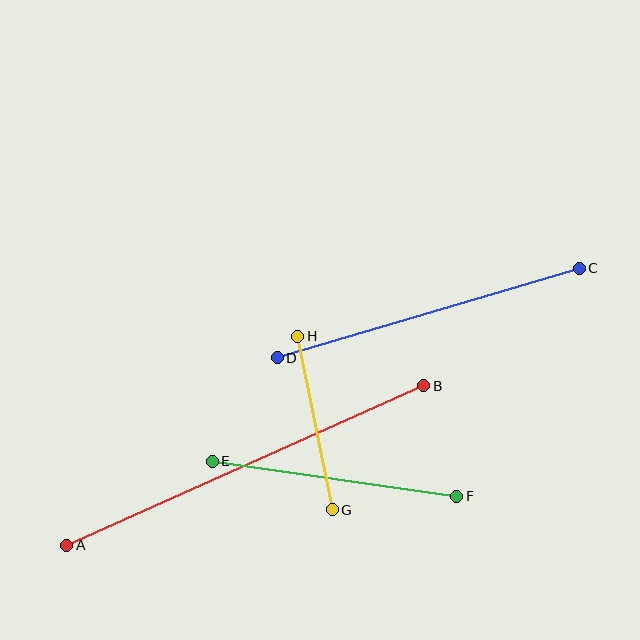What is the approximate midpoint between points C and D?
The midpoint is at approximately (428, 313) pixels.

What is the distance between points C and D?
The distance is approximately 315 pixels.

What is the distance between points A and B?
The distance is approximately 391 pixels.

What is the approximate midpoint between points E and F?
The midpoint is at approximately (334, 479) pixels.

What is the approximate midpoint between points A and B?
The midpoint is at approximately (245, 465) pixels.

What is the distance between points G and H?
The distance is approximately 177 pixels.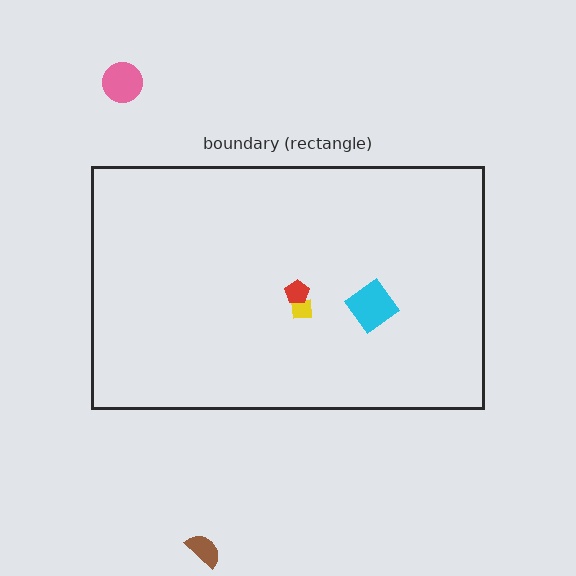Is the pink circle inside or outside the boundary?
Outside.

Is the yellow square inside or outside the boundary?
Inside.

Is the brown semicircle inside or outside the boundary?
Outside.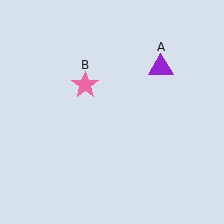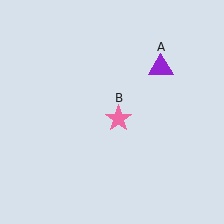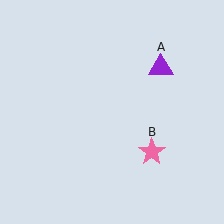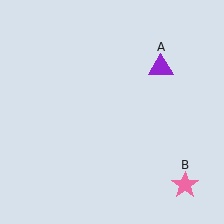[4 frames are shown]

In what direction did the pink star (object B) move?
The pink star (object B) moved down and to the right.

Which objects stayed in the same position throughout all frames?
Purple triangle (object A) remained stationary.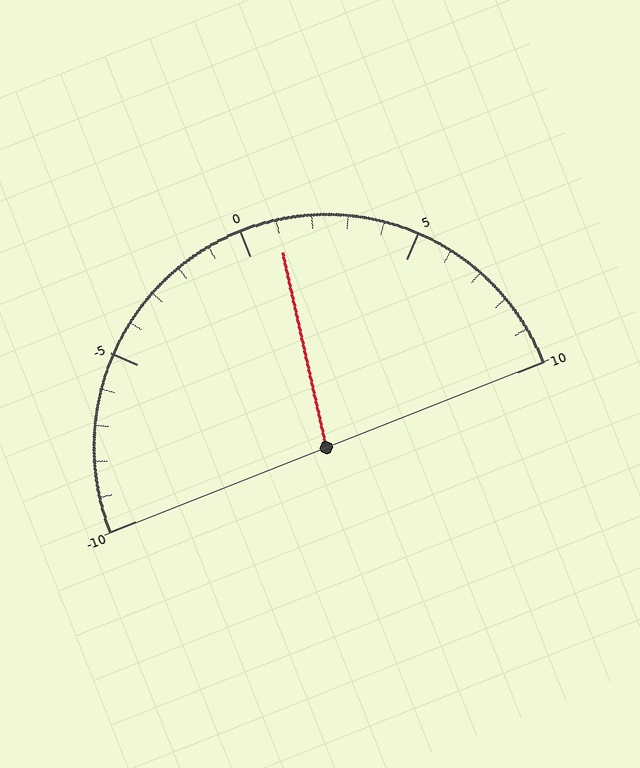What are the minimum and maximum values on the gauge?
The gauge ranges from -10 to 10.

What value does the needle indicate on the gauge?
The needle indicates approximately 1.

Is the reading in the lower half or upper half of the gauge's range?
The reading is in the upper half of the range (-10 to 10).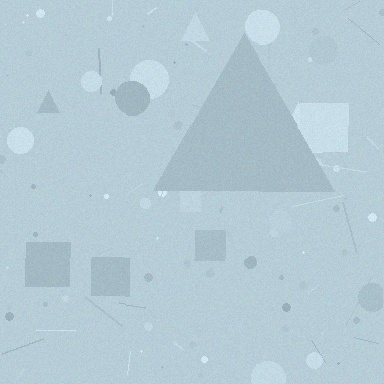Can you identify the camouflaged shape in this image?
The camouflaged shape is a triangle.